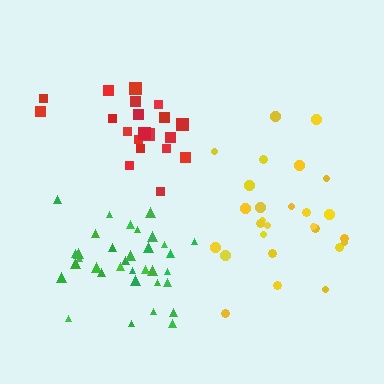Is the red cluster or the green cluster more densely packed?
Green.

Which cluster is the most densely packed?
Green.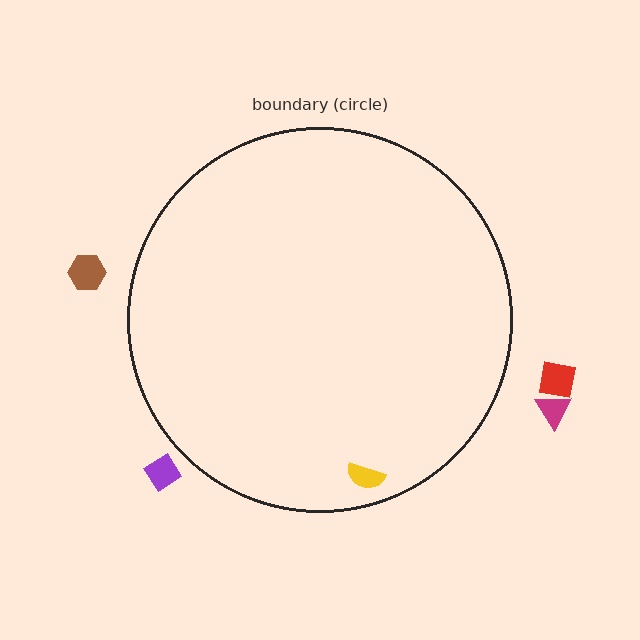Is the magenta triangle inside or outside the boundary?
Outside.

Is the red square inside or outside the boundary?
Outside.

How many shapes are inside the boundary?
1 inside, 4 outside.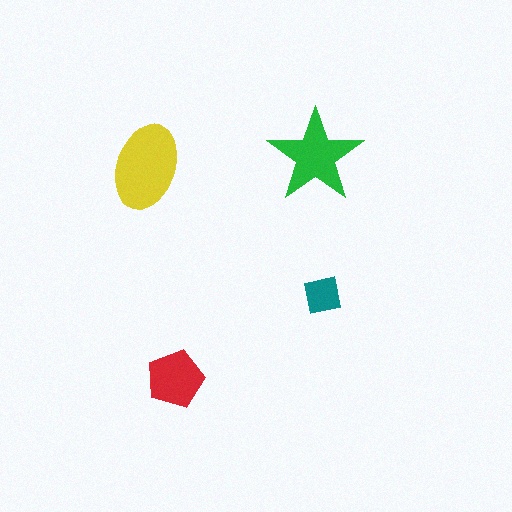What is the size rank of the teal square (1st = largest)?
4th.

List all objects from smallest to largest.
The teal square, the red pentagon, the green star, the yellow ellipse.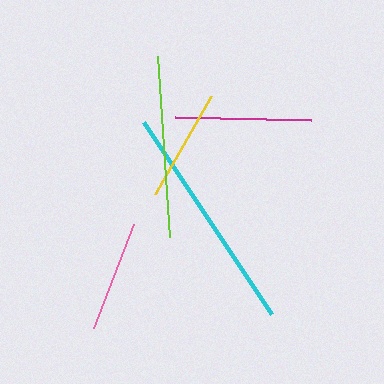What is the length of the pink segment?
The pink segment is approximately 112 pixels long.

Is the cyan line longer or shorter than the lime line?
The cyan line is longer than the lime line.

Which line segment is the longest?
The cyan line is the longest at approximately 231 pixels.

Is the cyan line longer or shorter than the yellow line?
The cyan line is longer than the yellow line.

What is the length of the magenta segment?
The magenta segment is approximately 136 pixels long.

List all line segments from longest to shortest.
From longest to shortest: cyan, lime, magenta, yellow, pink.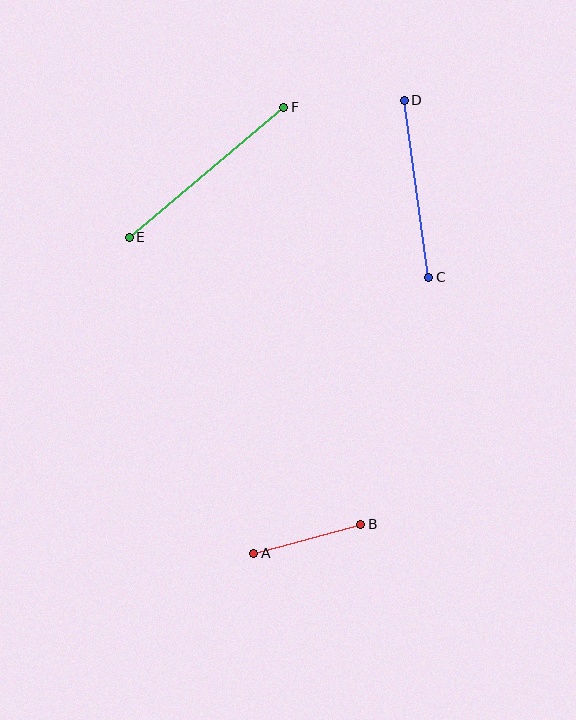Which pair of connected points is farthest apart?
Points E and F are farthest apart.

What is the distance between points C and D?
The distance is approximately 179 pixels.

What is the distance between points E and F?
The distance is approximately 202 pixels.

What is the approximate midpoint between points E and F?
The midpoint is at approximately (207, 172) pixels.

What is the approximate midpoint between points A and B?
The midpoint is at approximately (307, 539) pixels.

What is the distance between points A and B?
The distance is approximately 111 pixels.